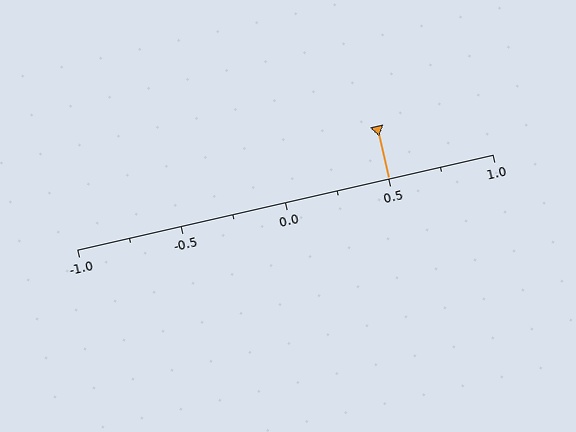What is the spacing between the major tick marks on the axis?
The major ticks are spaced 0.5 apart.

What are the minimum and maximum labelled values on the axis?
The axis runs from -1.0 to 1.0.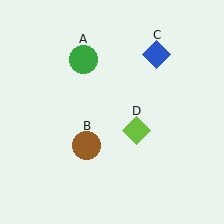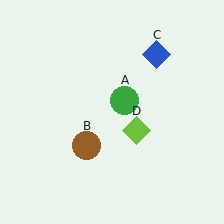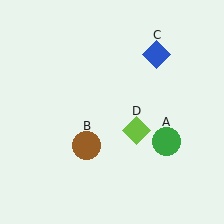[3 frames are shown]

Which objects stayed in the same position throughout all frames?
Brown circle (object B) and blue diamond (object C) and lime diamond (object D) remained stationary.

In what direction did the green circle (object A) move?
The green circle (object A) moved down and to the right.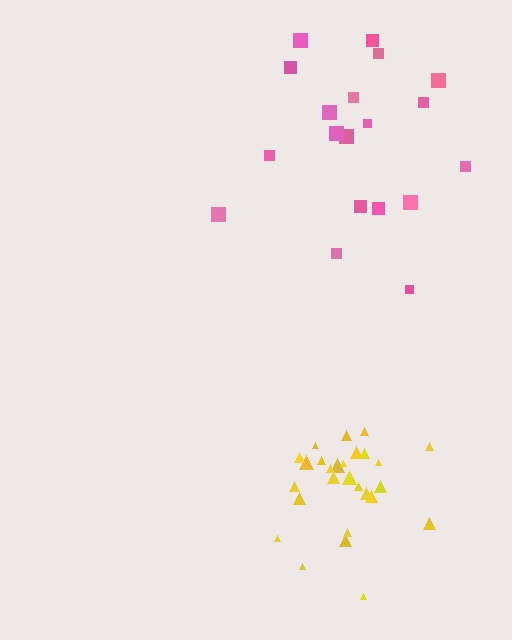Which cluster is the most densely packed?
Yellow.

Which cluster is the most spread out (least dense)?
Pink.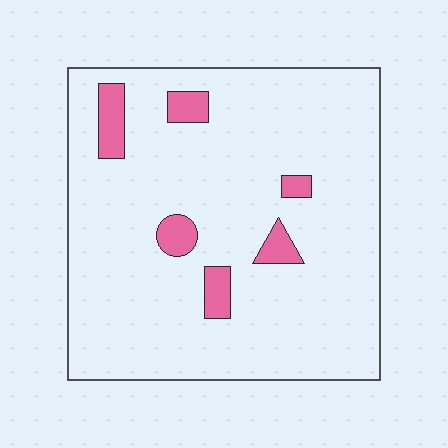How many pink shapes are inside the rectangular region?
6.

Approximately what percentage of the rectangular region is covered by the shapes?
Approximately 10%.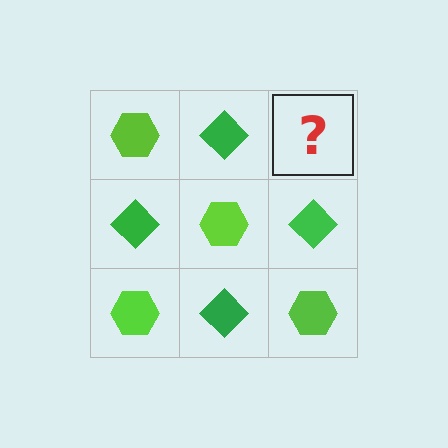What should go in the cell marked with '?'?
The missing cell should contain a lime hexagon.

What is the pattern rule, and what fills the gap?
The rule is that it alternates lime hexagon and green diamond in a checkerboard pattern. The gap should be filled with a lime hexagon.